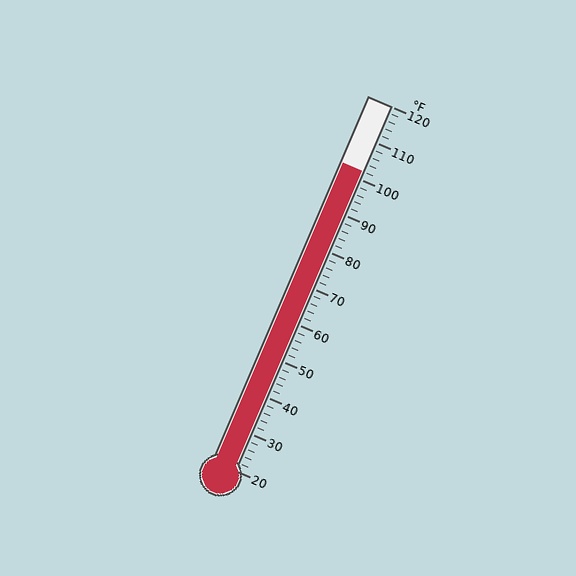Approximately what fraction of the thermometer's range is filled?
The thermometer is filled to approximately 80% of its range.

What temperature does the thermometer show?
The thermometer shows approximately 102°F.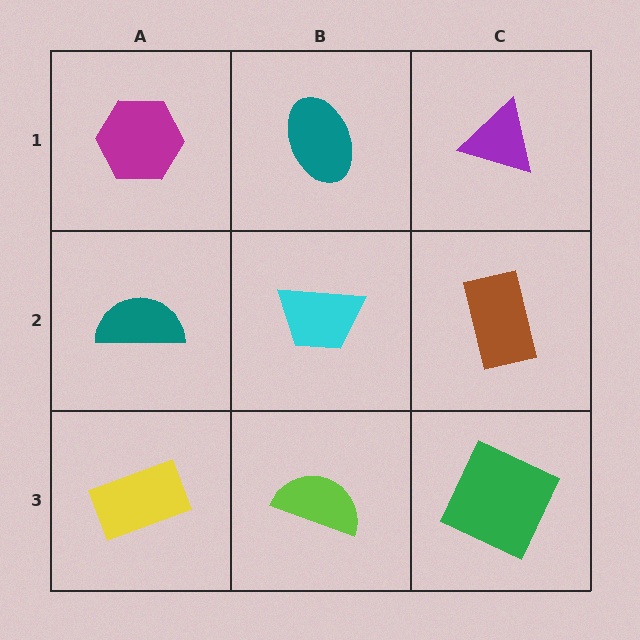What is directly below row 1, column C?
A brown rectangle.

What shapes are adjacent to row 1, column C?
A brown rectangle (row 2, column C), a teal ellipse (row 1, column B).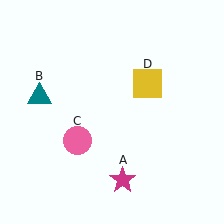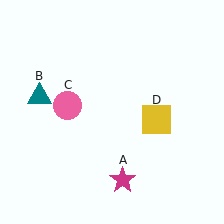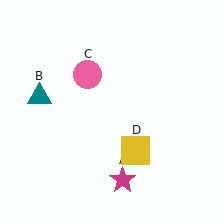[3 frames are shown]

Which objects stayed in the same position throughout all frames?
Magenta star (object A) and teal triangle (object B) remained stationary.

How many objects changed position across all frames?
2 objects changed position: pink circle (object C), yellow square (object D).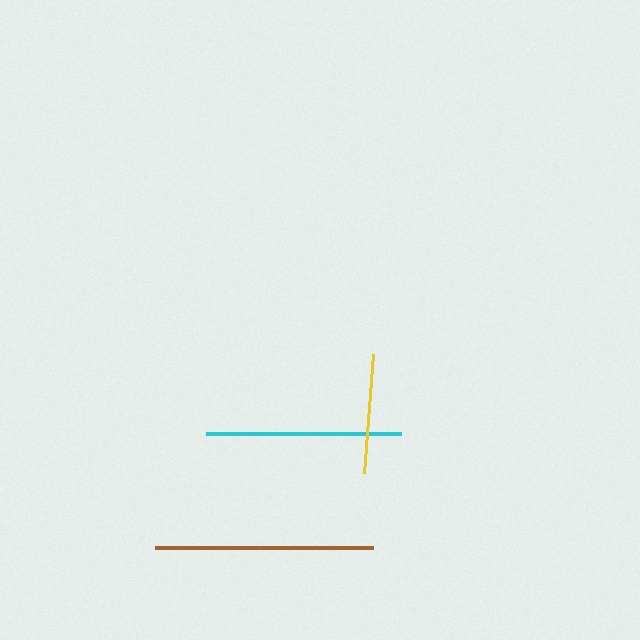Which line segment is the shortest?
The yellow line is the shortest at approximately 119 pixels.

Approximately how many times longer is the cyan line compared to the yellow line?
The cyan line is approximately 1.6 times the length of the yellow line.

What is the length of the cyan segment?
The cyan segment is approximately 195 pixels long.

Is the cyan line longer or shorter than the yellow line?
The cyan line is longer than the yellow line.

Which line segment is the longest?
The brown line is the longest at approximately 217 pixels.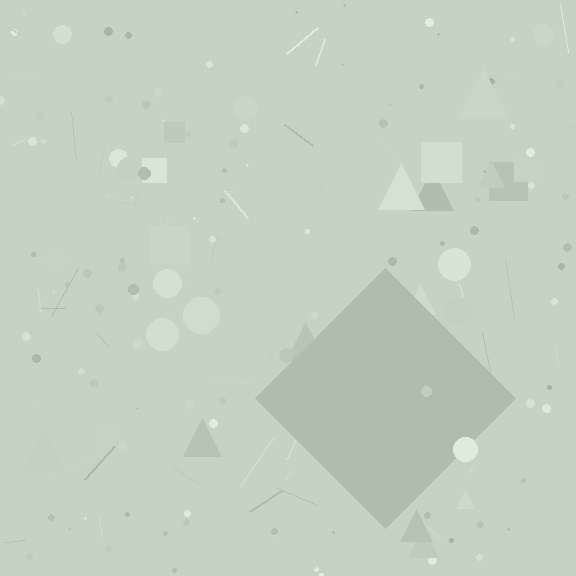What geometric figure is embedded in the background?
A diamond is embedded in the background.